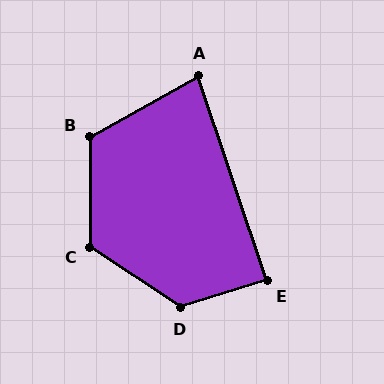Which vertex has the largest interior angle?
D, at approximately 129 degrees.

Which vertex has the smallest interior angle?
A, at approximately 79 degrees.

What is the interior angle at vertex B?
Approximately 119 degrees (obtuse).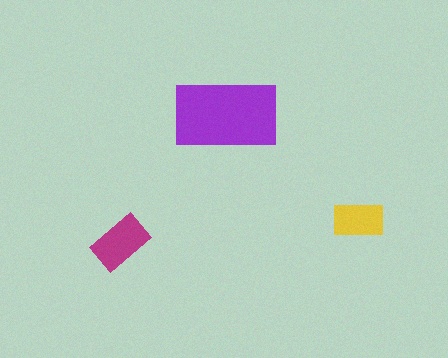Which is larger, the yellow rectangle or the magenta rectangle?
The magenta one.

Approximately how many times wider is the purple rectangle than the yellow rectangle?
About 2 times wider.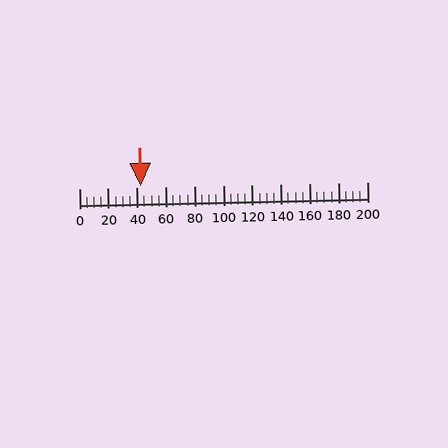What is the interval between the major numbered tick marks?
The major tick marks are spaced 20 units apart.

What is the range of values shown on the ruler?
The ruler shows values from 0 to 200.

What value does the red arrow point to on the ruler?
The red arrow points to approximately 42.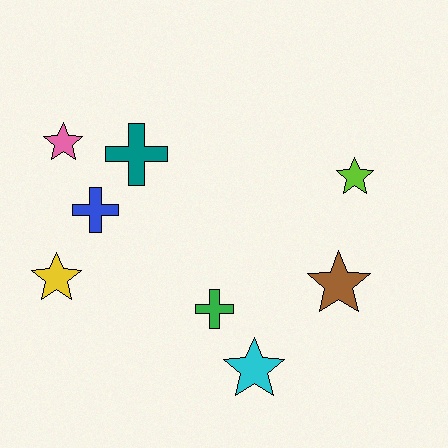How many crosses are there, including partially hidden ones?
There are 3 crosses.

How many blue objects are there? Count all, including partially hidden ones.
There is 1 blue object.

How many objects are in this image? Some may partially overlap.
There are 8 objects.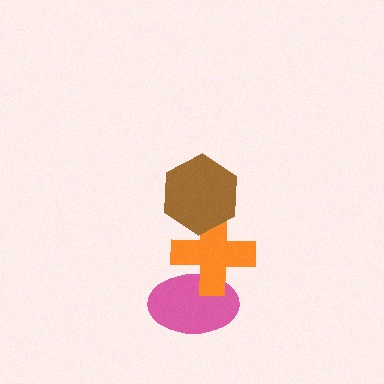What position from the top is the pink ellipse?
The pink ellipse is 3rd from the top.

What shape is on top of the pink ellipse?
The orange cross is on top of the pink ellipse.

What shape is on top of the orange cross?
The brown hexagon is on top of the orange cross.